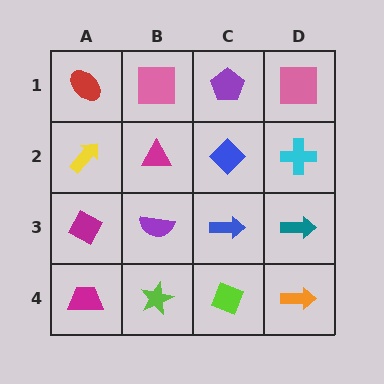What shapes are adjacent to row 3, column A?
A yellow arrow (row 2, column A), a magenta trapezoid (row 4, column A), a purple semicircle (row 3, column B).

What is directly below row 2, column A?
A magenta diamond.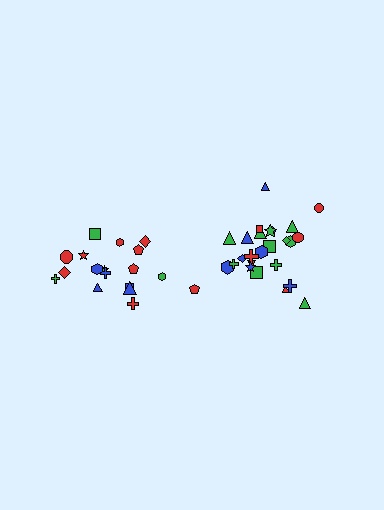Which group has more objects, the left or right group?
The right group.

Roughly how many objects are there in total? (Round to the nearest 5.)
Roughly 45 objects in total.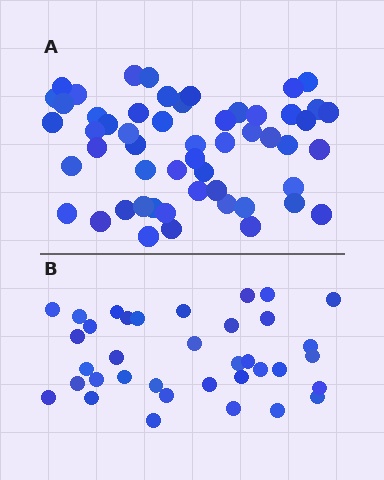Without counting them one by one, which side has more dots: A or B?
Region A (the top region) has more dots.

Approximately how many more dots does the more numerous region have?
Region A has approximately 20 more dots than region B.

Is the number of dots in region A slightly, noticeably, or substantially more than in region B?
Region A has substantially more. The ratio is roughly 1.5 to 1.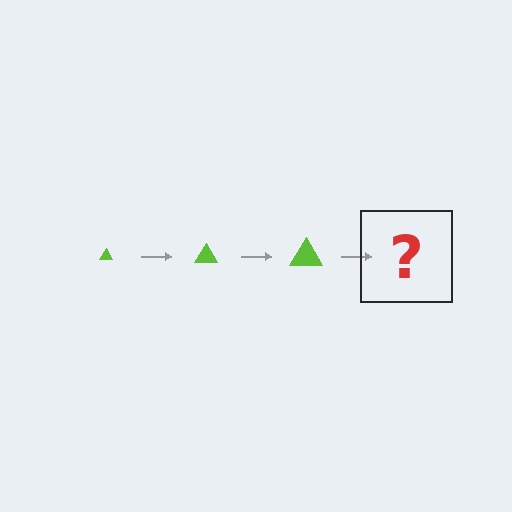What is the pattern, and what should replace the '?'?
The pattern is that the triangle gets progressively larger each step. The '?' should be a lime triangle, larger than the previous one.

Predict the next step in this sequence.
The next step is a lime triangle, larger than the previous one.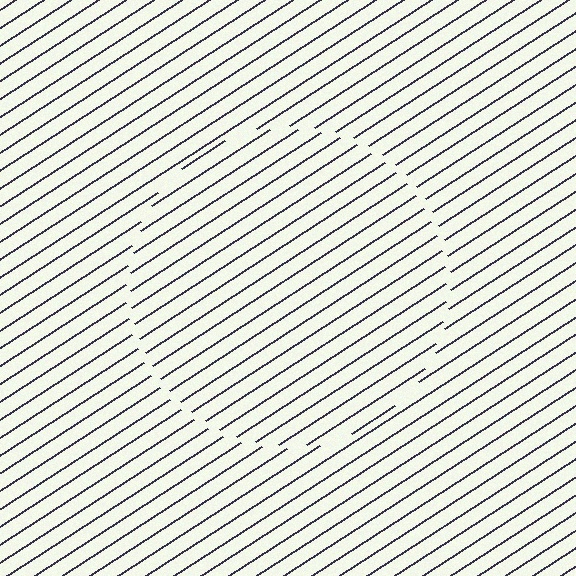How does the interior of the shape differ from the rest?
The interior of the shape contains the same grating, shifted by half a period — the contour is defined by the phase discontinuity where line-ends from the inner and outer gratings abut.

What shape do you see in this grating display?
An illusory circle. The interior of the shape contains the same grating, shifted by half a period — the contour is defined by the phase discontinuity where line-ends from the inner and outer gratings abut.